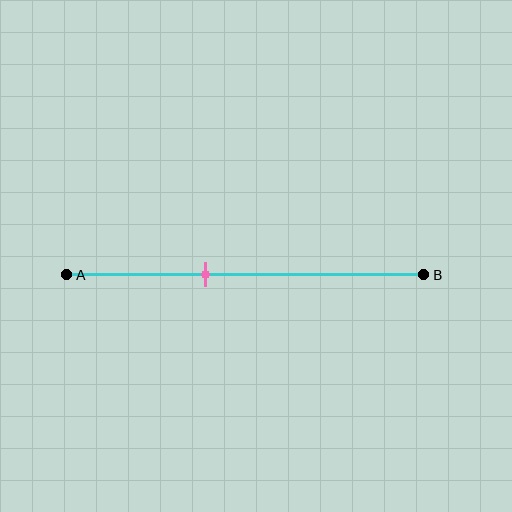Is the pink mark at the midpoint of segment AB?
No, the mark is at about 40% from A, not at the 50% midpoint.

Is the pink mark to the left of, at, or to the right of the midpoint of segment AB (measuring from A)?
The pink mark is to the left of the midpoint of segment AB.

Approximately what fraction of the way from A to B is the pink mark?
The pink mark is approximately 40% of the way from A to B.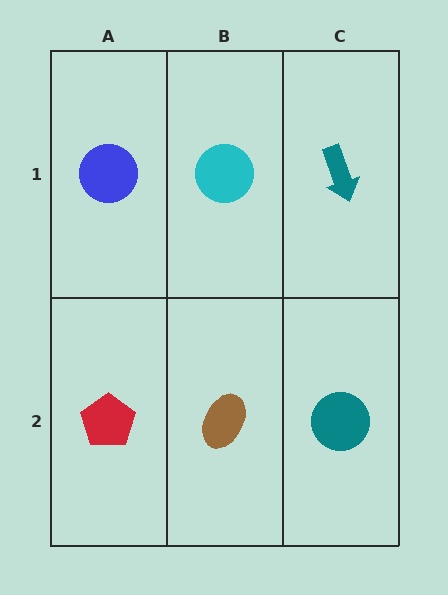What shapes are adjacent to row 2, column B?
A cyan circle (row 1, column B), a red pentagon (row 2, column A), a teal circle (row 2, column C).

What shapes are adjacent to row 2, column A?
A blue circle (row 1, column A), a brown ellipse (row 2, column B).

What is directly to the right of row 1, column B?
A teal arrow.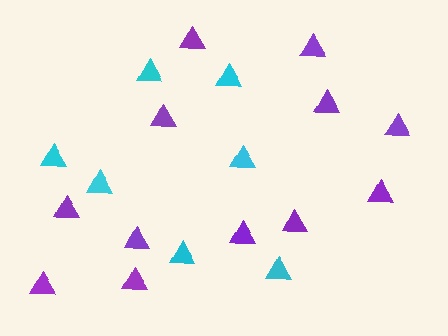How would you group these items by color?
There are 2 groups: one group of cyan triangles (7) and one group of purple triangles (12).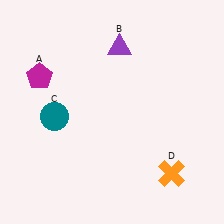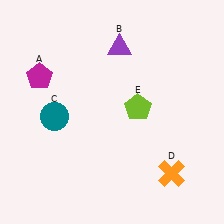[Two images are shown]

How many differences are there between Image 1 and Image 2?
There is 1 difference between the two images.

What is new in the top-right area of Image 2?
A lime pentagon (E) was added in the top-right area of Image 2.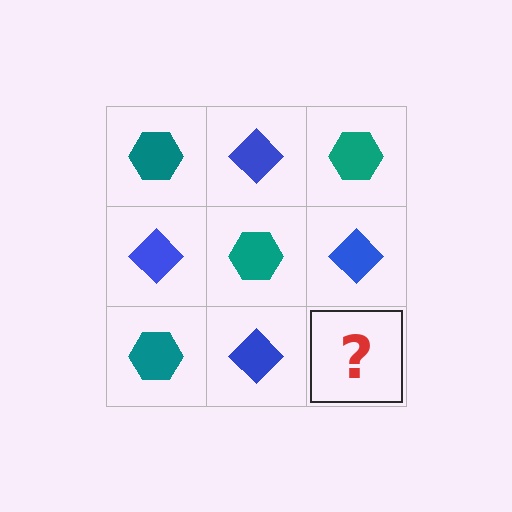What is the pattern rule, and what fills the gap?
The rule is that it alternates teal hexagon and blue diamond in a checkerboard pattern. The gap should be filled with a teal hexagon.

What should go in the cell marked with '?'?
The missing cell should contain a teal hexagon.